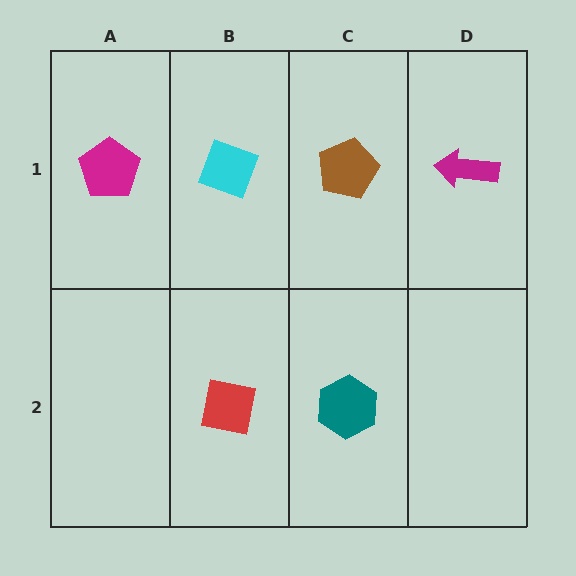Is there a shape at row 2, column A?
No, that cell is empty.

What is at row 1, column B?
A cyan diamond.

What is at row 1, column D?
A magenta arrow.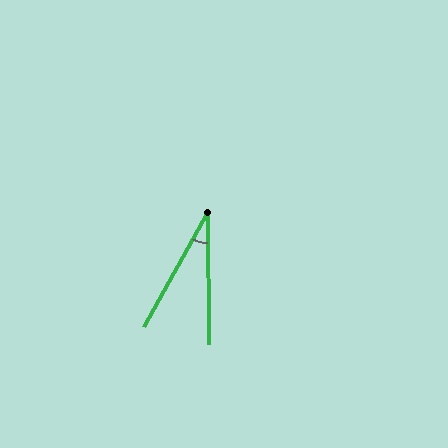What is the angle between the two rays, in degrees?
Approximately 29 degrees.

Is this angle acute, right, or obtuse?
It is acute.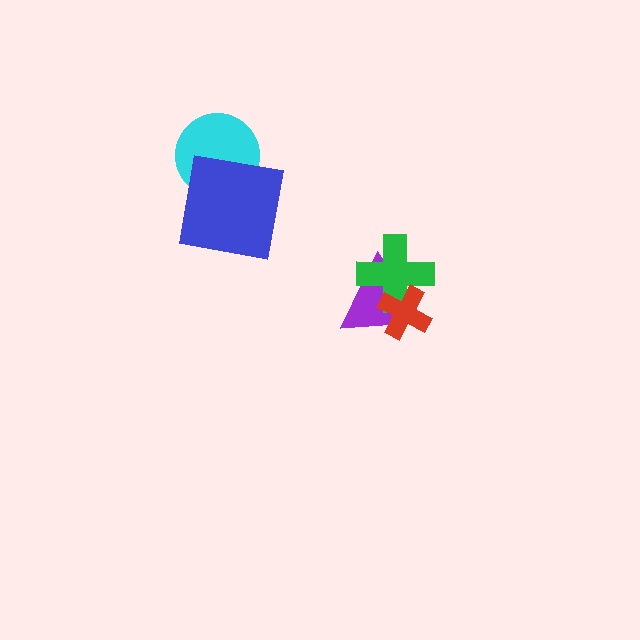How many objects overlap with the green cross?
2 objects overlap with the green cross.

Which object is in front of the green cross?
The red cross is in front of the green cross.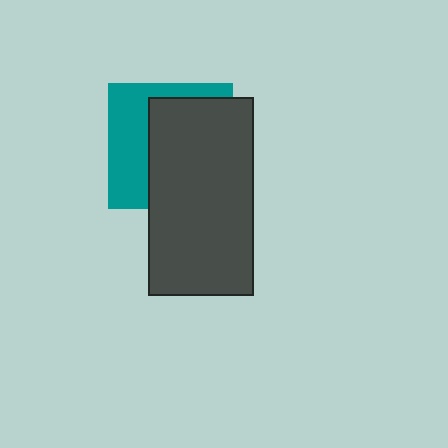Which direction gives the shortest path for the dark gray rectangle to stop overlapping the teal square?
Moving right gives the shortest separation.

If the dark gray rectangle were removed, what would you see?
You would see the complete teal square.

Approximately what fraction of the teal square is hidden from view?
Roughly 61% of the teal square is hidden behind the dark gray rectangle.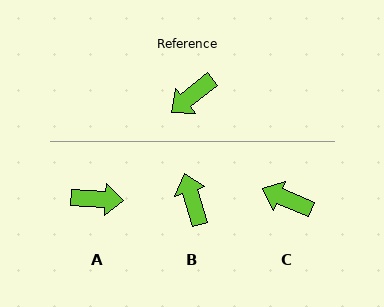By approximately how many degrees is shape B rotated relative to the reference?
Approximately 112 degrees clockwise.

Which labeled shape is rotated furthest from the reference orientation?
A, about 137 degrees away.